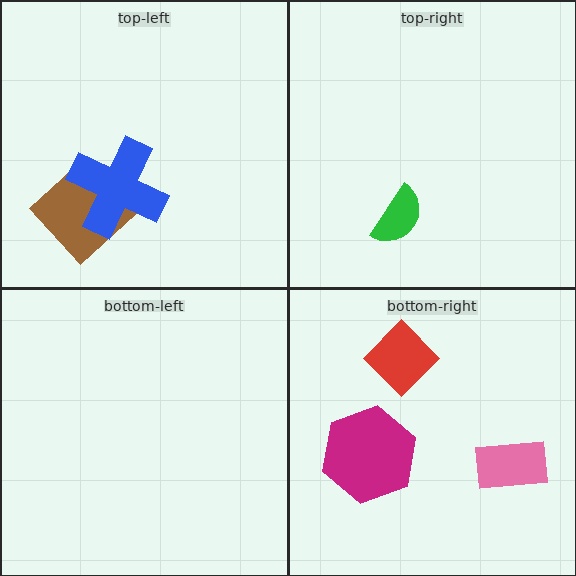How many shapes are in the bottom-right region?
3.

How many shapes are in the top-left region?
2.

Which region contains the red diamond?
The bottom-right region.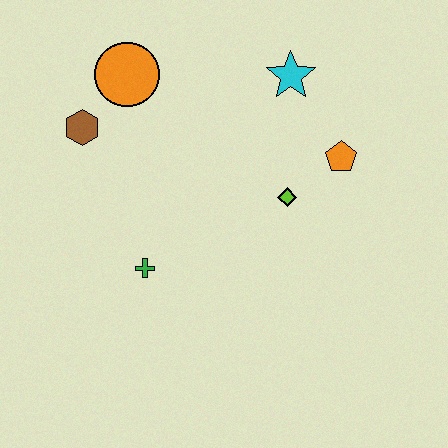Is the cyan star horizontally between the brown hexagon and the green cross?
No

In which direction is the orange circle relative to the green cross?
The orange circle is above the green cross.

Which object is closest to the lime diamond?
The orange pentagon is closest to the lime diamond.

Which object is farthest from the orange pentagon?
The brown hexagon is farthest from the orange pentagon.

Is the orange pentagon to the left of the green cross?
No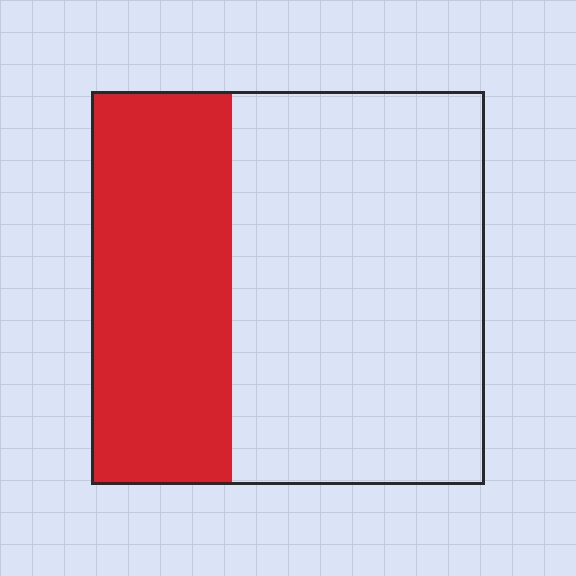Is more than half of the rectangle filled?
No.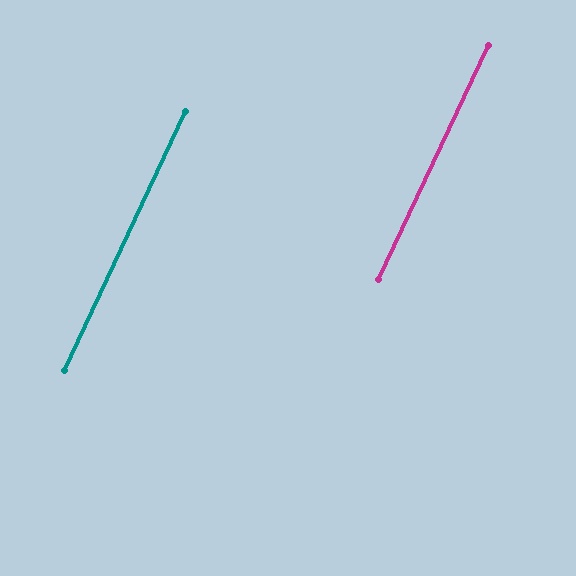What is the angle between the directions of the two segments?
Approximately 0 degrees.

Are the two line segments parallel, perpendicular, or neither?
Parallel — their directions differ by only 0.1°.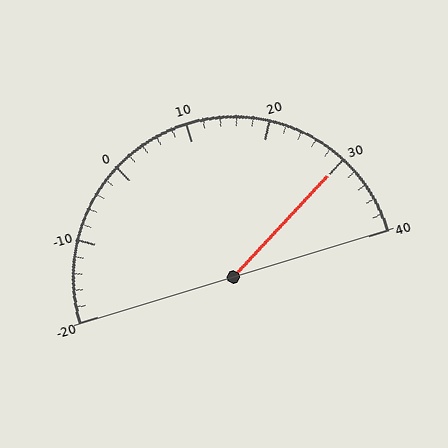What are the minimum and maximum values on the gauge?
The gauge ranges from -20 to 40.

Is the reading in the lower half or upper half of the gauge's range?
The reading is in the upper half of the range (-20 to 40).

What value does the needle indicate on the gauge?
The needle indicates approximately 30.